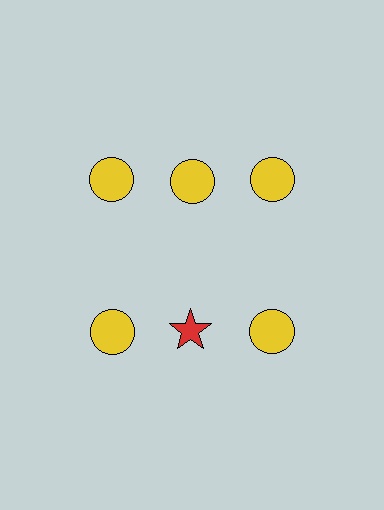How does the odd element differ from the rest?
It differs in both color (red instead of yellow) and shape (star instead of circle).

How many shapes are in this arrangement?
There are 6 shapes arranged in a grid pattern.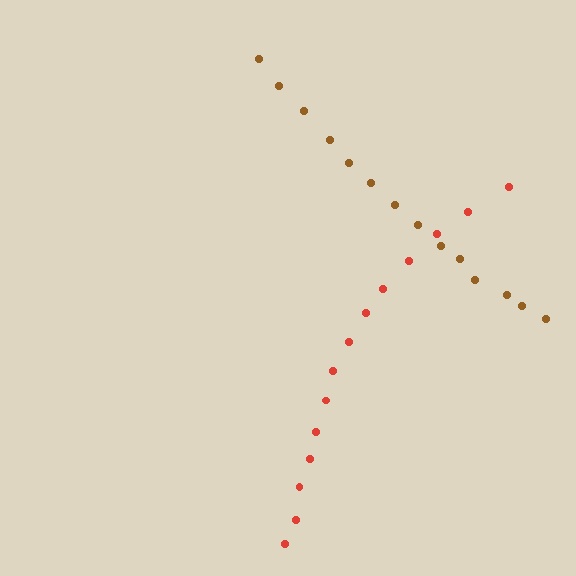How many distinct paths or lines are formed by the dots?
There are 2 distinct paths.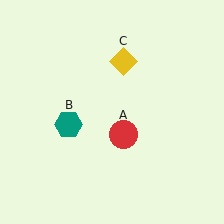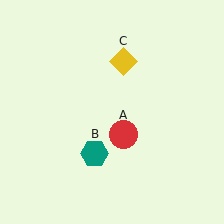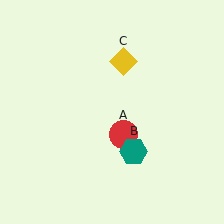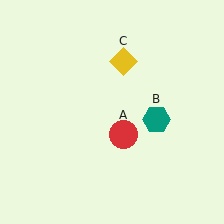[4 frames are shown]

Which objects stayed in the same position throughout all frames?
Red circle (object A) and yellow diamond (object C) remained stationary.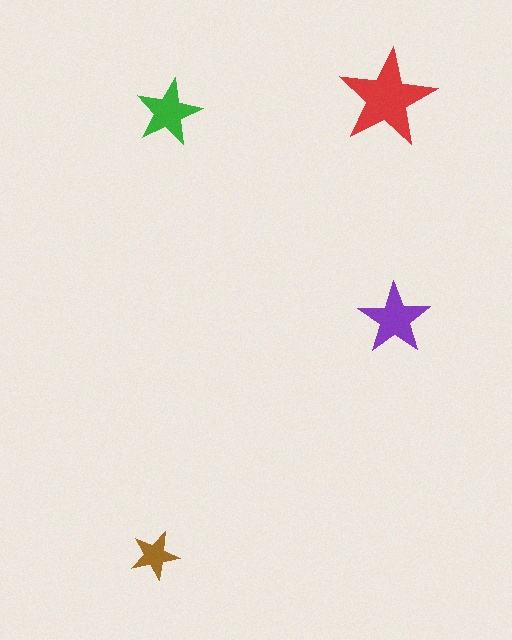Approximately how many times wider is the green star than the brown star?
About 1.5 times wider.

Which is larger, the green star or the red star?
The red one.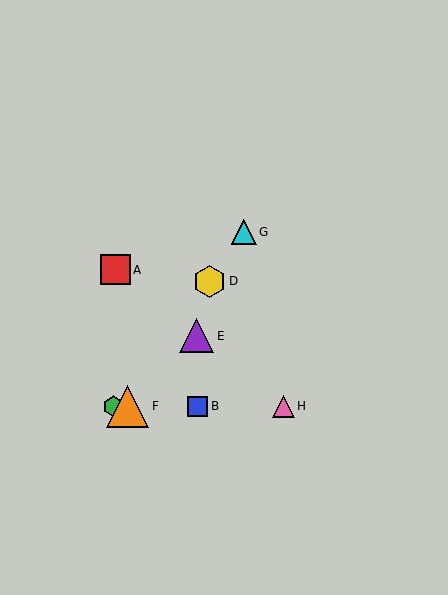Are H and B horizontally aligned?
Yes, both are at y≈406.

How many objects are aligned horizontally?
4 objects (B, C, F, H) are aligned horizontally.